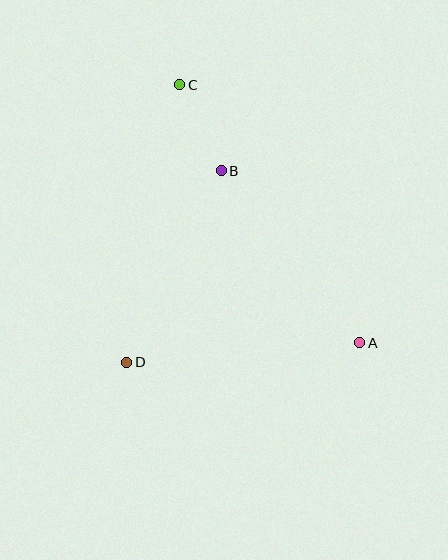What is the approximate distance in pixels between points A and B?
The distance between A and B is approximately 221 pixels.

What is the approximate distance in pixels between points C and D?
The distance between C and D is approximately 283 pixels.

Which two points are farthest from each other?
Points A and C are farthest from each other.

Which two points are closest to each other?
Points B and C are closest to each other.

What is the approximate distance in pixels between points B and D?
The distance between B and D is approximately 214 pixels.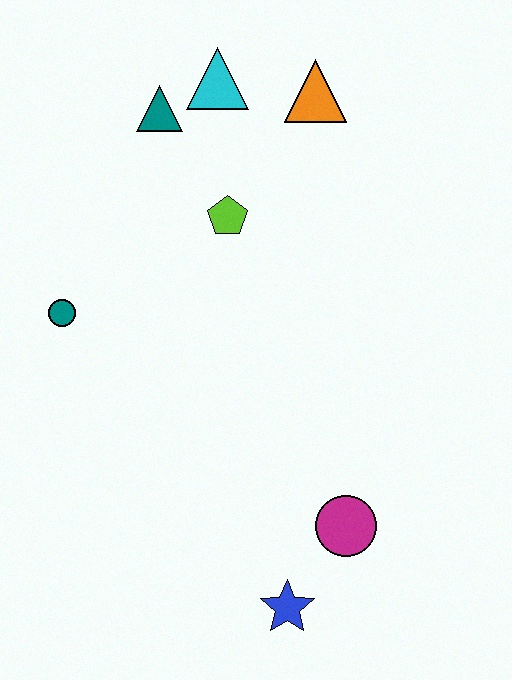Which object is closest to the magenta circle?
The blue star is closest to the magenta circle.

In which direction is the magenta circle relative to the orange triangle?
The magenta circle is below the orange triangle.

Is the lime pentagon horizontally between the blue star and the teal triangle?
Yes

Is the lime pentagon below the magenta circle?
No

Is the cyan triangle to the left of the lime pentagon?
Yes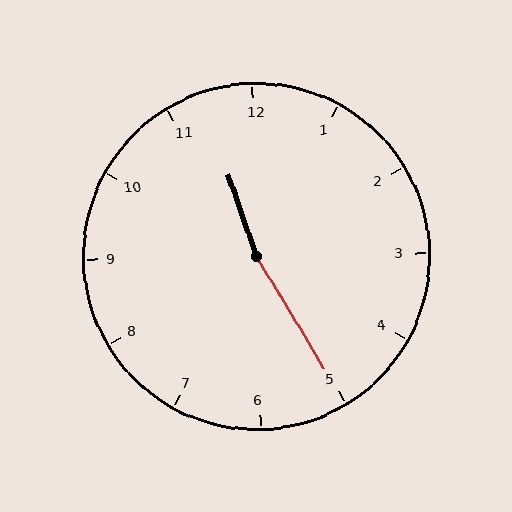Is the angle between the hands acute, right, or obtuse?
It is obtuse.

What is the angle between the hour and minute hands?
Approximately 168 degrees.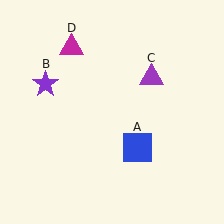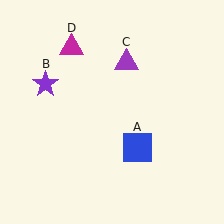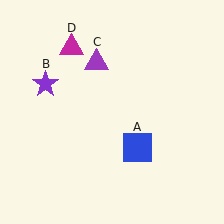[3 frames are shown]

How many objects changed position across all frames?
1 object changed position: purple triangle (object C).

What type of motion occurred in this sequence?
The purple triangle (object C) rotated counterclockwise around the center of the scene.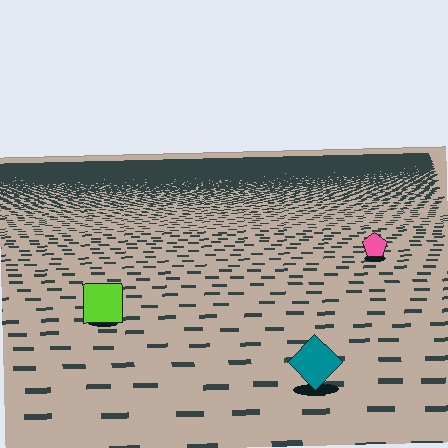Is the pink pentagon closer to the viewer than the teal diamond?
No. The teal diamond is closer — you can tell from the texture gradient: the ground texture is coarser near it.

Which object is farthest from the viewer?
The pink pentagon is farthest from the viewer. It appears smaller and the ground texture around it is denser.